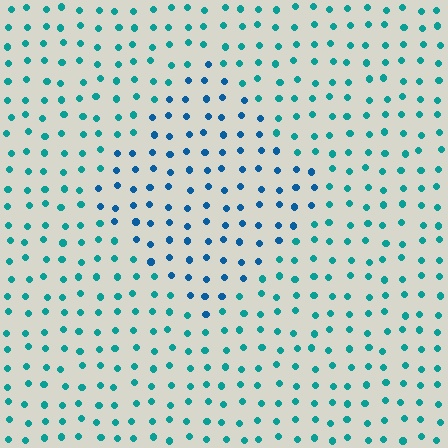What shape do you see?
I see a diamond.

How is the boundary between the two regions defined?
The boundary is defined purely by a slight shift in hue (about 30 degrees). Spacing, size, and orientation are identical on both sides.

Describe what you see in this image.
The image is filled with small teal elements in a uniform arrangement. A diamond-shaped region is visible where the elements are tinted to a slightly different hue, forming a subtle color boundary.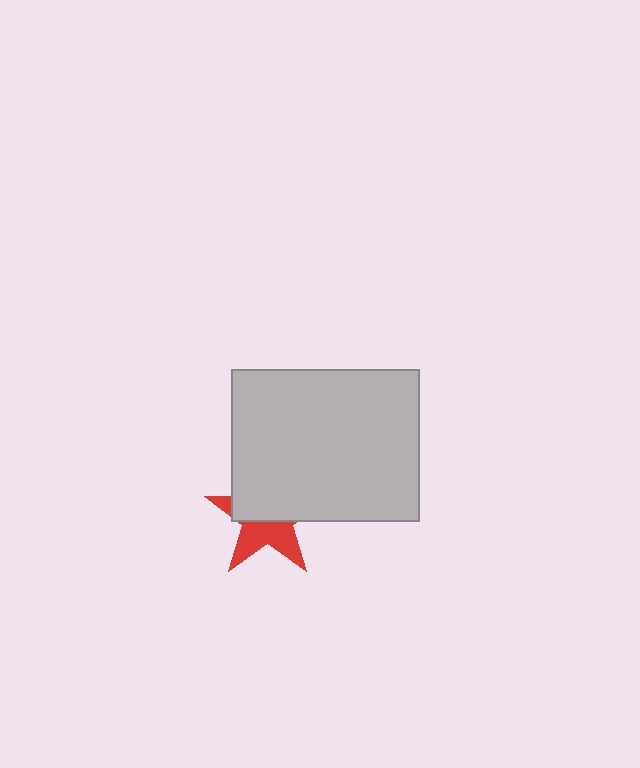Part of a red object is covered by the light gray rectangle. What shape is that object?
It is a star.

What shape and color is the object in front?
The object in front is a light gray rectangle.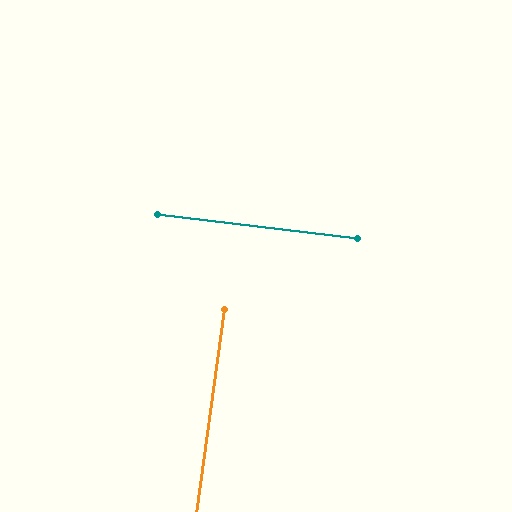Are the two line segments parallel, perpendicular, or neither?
Perpendicular — they meet at approximately 89°.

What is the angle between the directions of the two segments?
Approximately 89 degrees.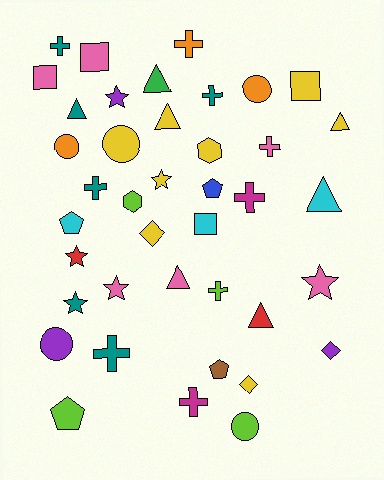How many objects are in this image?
There are 40 objects.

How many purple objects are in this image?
There are 3 purple objects.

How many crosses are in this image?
There are 9 crosses.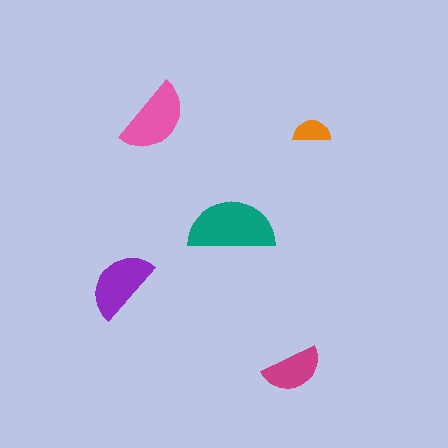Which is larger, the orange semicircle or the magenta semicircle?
The magenta one.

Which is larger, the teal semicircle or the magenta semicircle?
The teal one.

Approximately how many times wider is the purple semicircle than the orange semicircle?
About 2 times wider.